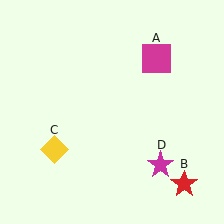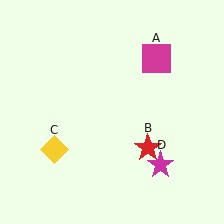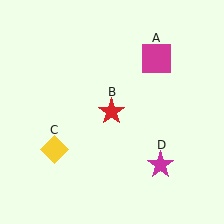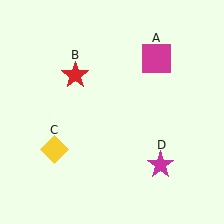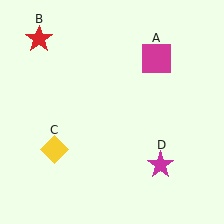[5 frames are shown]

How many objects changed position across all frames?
1 object changed position: red star (object B).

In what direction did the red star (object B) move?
The red star (object B) moved up and to the left.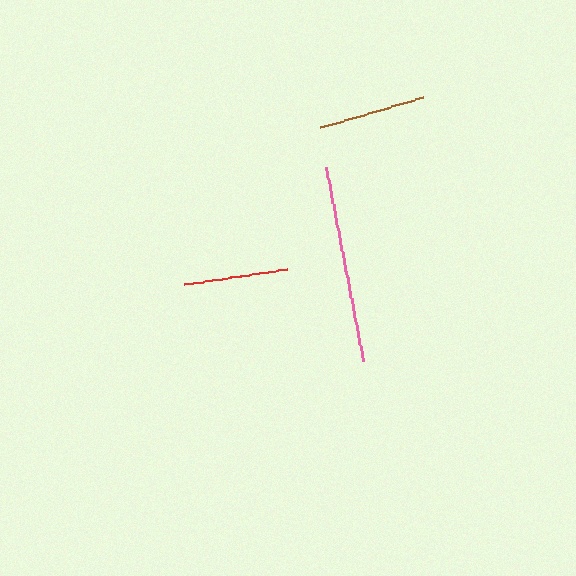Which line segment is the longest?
The pink line is the longest at approximately 197 pixels.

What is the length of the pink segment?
The pink segment is approximately 197 pixels long.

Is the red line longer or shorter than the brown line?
The brown line is longer than the red line.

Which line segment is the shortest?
The red line is the shortest at approximately 105 pixels.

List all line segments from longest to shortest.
From longest to shortest: pink, brown, red.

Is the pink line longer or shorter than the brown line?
The pink line is longer than the brown line.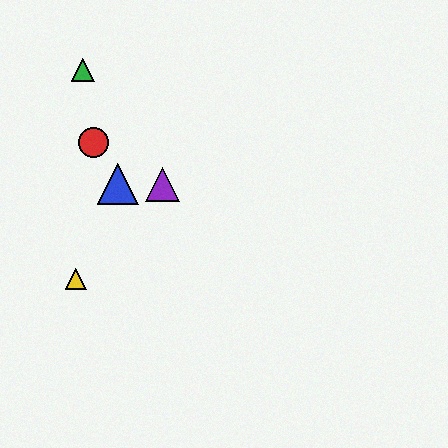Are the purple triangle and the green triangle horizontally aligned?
No, the purple triangle is at y≈184 and the green triangle is at y≈70.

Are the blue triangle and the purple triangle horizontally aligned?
Yes, both are at y≈184.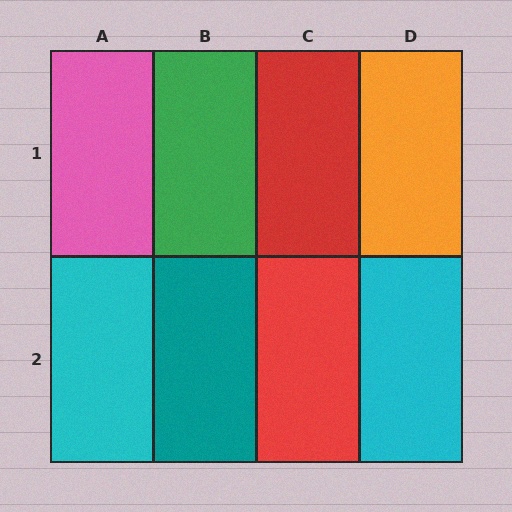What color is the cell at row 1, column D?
Orange.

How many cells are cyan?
2 cells are cyan.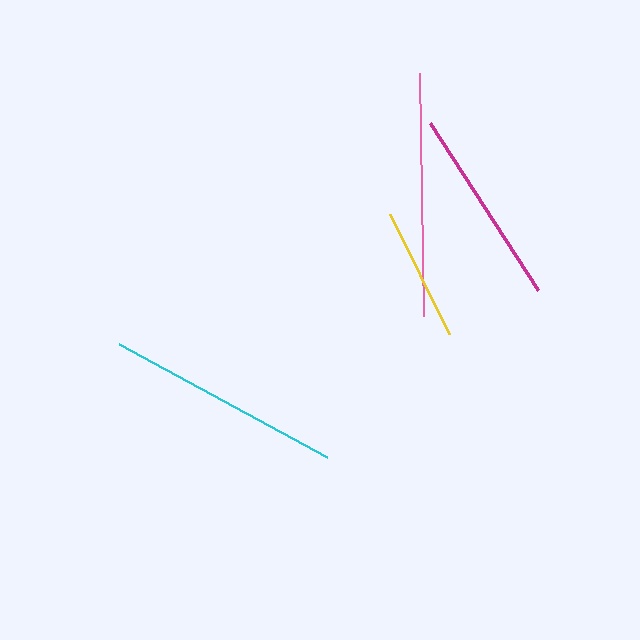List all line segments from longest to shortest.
From longest to shortest: pink, cyan, magenta, yellow.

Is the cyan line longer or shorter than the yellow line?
The cyan line is longer than the yellow line.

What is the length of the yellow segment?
The yellow segment is approximately 134 pixels long.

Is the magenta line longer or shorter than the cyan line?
The cyan line is longer than the magenta line.